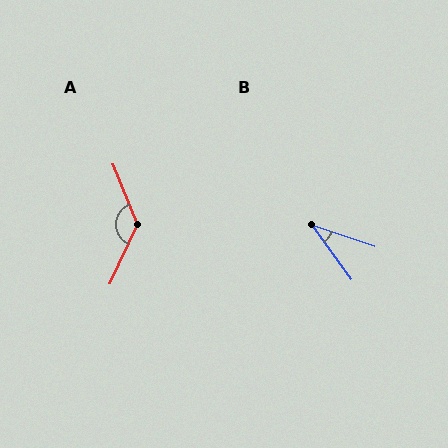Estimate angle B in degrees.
Approximately 36 degrees.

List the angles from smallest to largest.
B (36°), A (133°).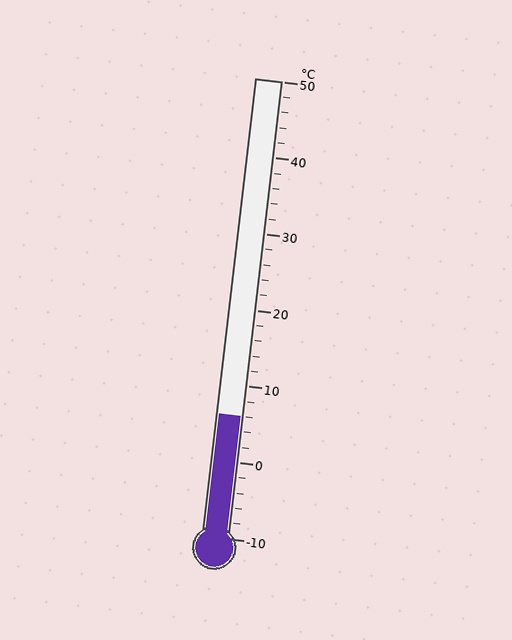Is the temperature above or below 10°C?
The temperature is below 10°C.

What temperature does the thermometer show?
The thermometer shows approximately 6°C.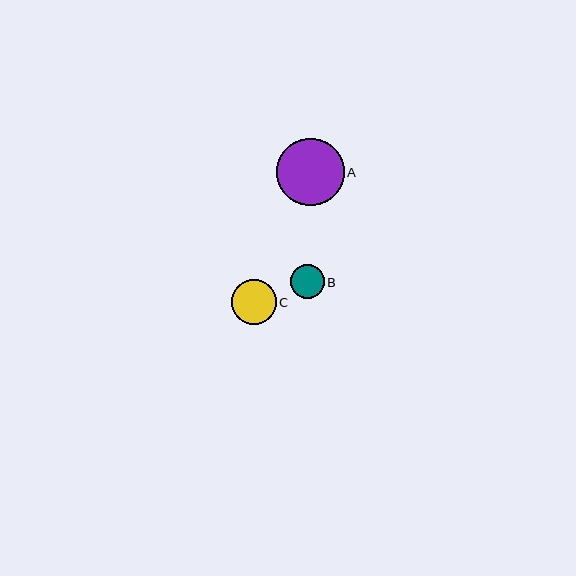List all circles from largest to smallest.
From largest to smallest: A, C, B.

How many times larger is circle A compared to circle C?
Circle A is approximately 1.5 times the size of circle C.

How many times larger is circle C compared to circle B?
Circle C is approximately 1.3 times the size of circle B.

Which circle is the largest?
Circle A is the largest with a size of approximately 68 pixels.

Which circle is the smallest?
Circle B is the smallest with a size of approximately 34 pixels.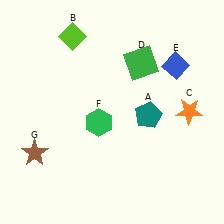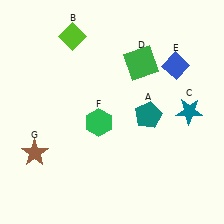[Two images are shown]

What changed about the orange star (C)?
In Image 1, C is orange. In Image 2, it changed to teal.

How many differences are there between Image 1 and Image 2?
There is 1 difference between the two images.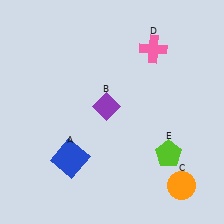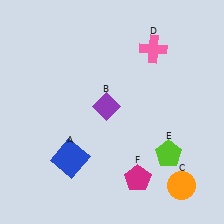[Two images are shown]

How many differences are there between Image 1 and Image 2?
There is 1 difference between the two images.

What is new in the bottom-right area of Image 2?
A magenta pentagon (F) was added in the bottom-right area of Image 2.